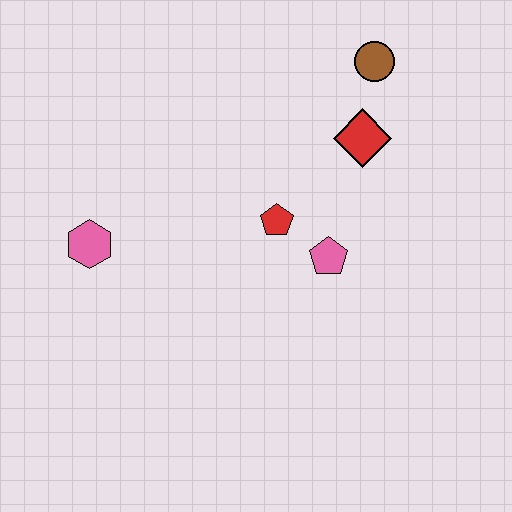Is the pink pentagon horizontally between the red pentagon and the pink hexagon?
No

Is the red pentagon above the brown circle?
No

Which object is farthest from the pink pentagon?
The pink hexagon is farthest from the pink pentagon.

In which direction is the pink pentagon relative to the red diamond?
The pink pentagon is below the red diamond.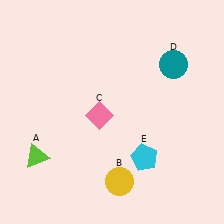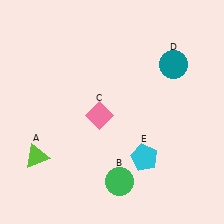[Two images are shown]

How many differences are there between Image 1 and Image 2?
There is 1 difference between the two images.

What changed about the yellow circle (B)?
In Image 1, B is yellow. In Image 2, it changed to green.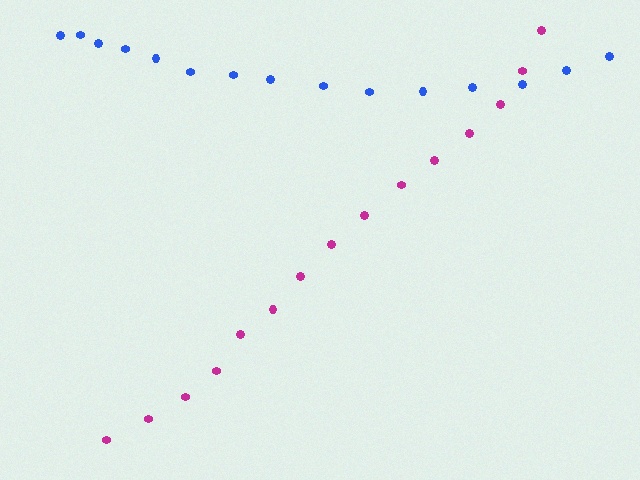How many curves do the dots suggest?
There are 2 distinct paths.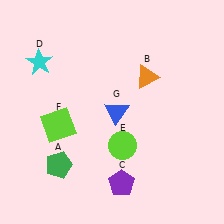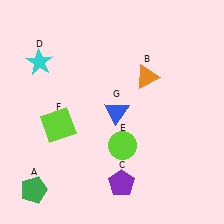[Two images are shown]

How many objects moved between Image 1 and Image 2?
1 object moved between the two images.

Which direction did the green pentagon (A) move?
The green pentagon (A) moved down.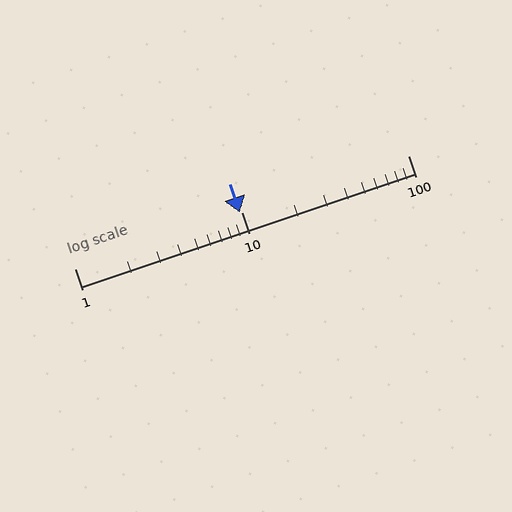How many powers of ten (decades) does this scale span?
The scale spans 2 decades, from 1 to 100.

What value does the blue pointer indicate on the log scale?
The pointer indicates approximately 9.8.